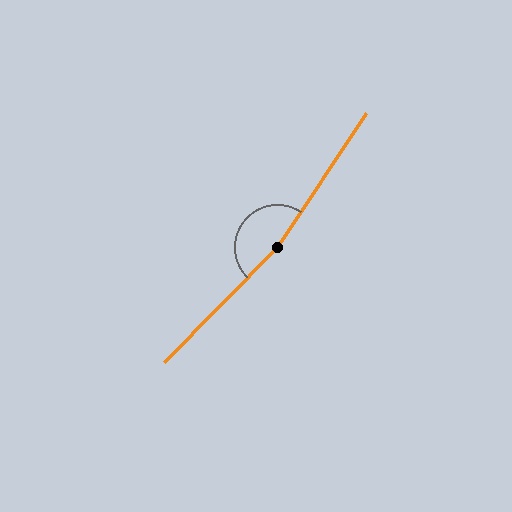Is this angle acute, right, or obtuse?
It is obtuse.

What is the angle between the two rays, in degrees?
Approximately 169 degrees.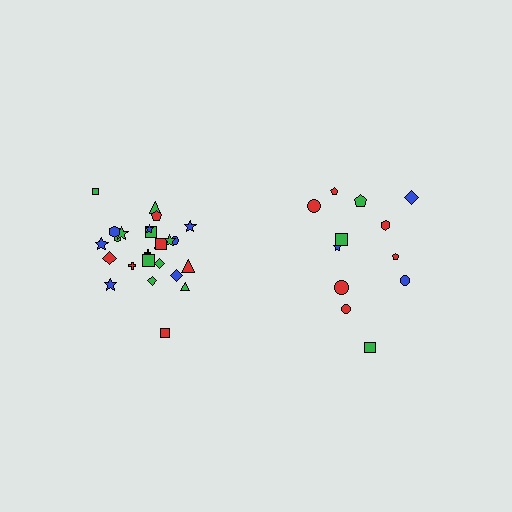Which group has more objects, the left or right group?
The left group.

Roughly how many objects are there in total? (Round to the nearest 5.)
Roughly 35 objects in total.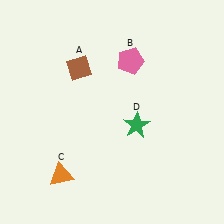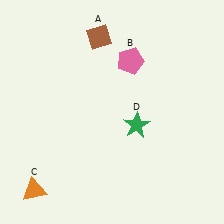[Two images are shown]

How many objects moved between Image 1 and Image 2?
2 objects moved between the two images.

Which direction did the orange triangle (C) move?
The orange triangle (C) moved left.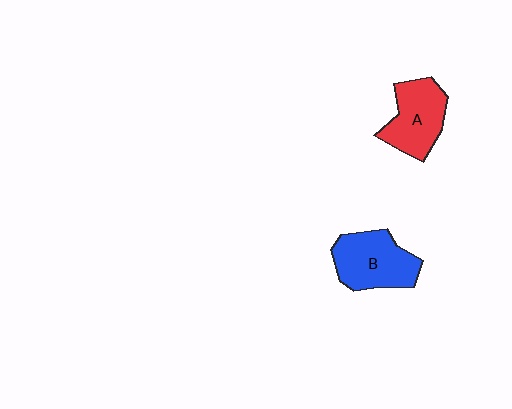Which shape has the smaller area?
Shape A (red).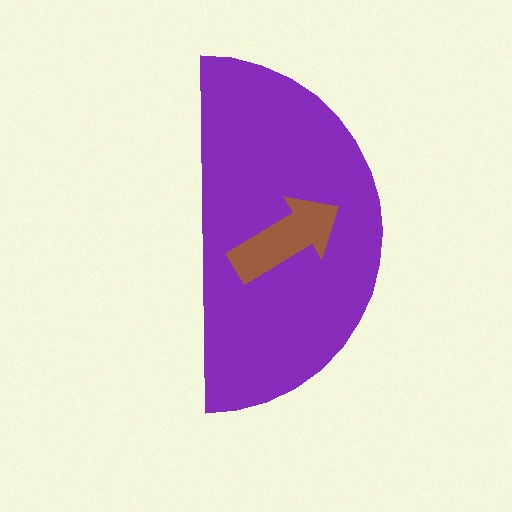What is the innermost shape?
The brown arrow.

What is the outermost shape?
The purple semicircle.